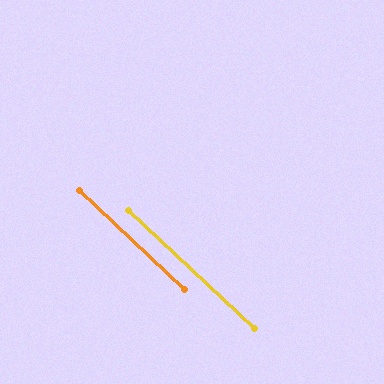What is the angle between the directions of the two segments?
Approximately 0 degrees.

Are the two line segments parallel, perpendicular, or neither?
Parallel — their directions differ by only 0.3°.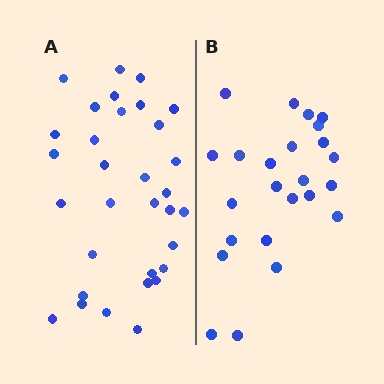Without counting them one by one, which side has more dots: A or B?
Region A (the left region) has more dots.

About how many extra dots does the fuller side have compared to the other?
Region A has roughly 8 or so more dots than region B.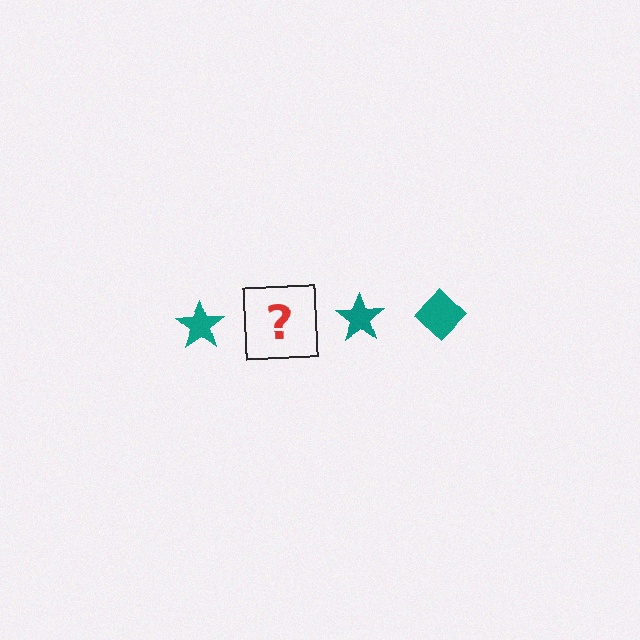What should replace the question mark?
The question mark should be replaced with a teal diamond.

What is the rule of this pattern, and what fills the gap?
The rule is that the pattern cycles through star, diamond shapes in teal. The gap should be filled with a teal diamond.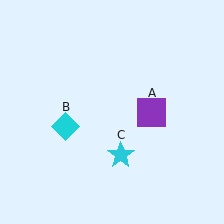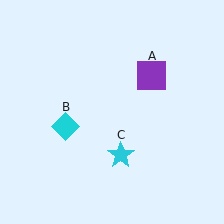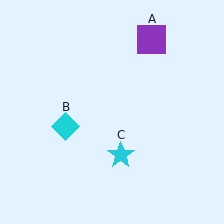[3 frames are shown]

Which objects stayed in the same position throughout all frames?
Cyan diamond (object B) and cyan star (object C) remained stationary.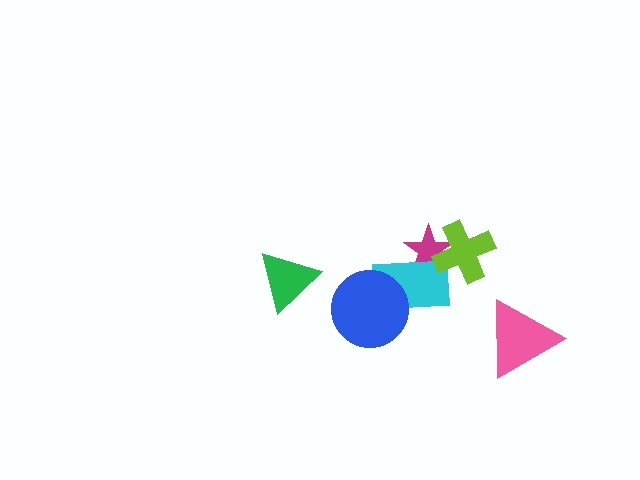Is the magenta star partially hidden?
Yes, it is partially covered by another shape.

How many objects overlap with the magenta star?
2 objects overlap with the magenta star.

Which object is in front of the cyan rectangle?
The blue circle is in front of the cyan rectangle.